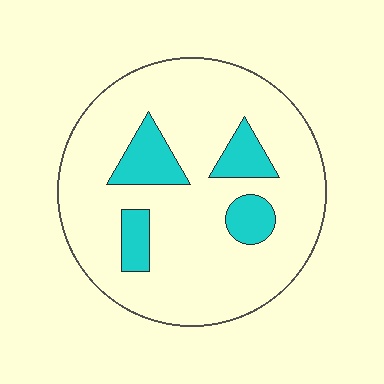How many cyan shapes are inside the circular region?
4.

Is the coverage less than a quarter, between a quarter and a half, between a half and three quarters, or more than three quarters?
Less than a quarter.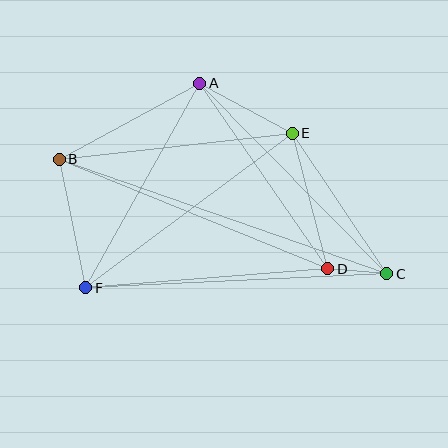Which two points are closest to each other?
Points C and D are closest to each other.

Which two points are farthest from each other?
Points B and C are farthest from each other.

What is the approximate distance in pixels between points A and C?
The distance between A and C is approximately 267 pixels.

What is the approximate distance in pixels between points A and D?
The distance between A and D is approximately 225 pixels.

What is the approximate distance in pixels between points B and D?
The distance between B and D is approximately 290 pixels.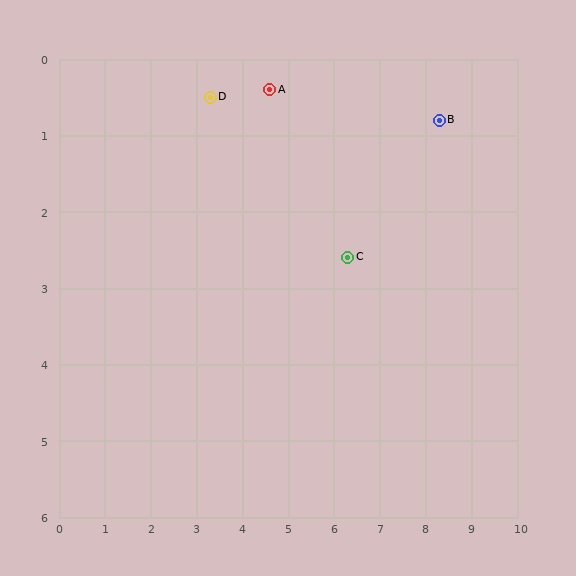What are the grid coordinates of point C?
Point C is at approximately (6.3, 2.6).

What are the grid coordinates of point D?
Point D is at approximately (3.3, 0.5).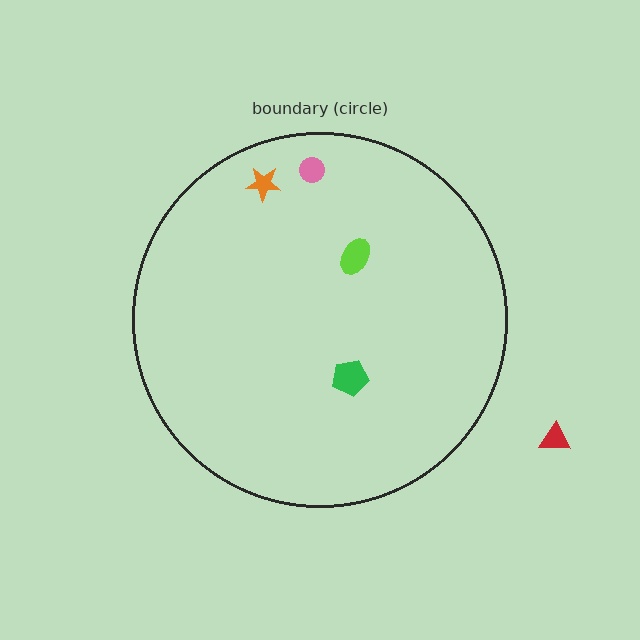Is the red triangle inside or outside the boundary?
Outside.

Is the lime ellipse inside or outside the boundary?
Inside.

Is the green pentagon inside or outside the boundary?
Inside.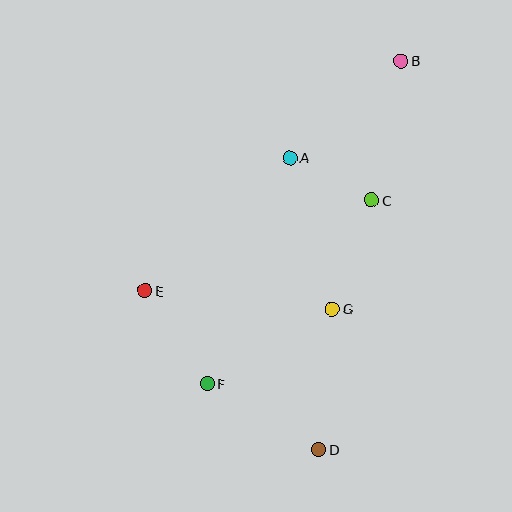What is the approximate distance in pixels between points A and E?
The distance between A and E is approximately 197 pixels.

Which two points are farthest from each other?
Points B and D are farthest from each other.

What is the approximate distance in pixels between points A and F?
The distance between A and F is approximately 241 pixels.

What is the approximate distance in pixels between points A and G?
The distance between A and G is approximately 157 pixels.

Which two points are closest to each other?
Points A and C are closest to each other.